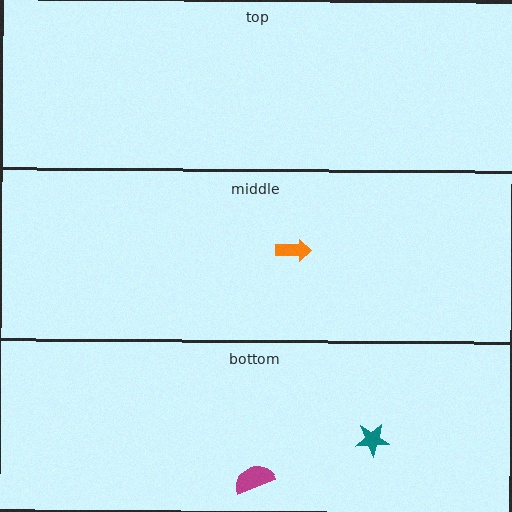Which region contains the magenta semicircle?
The bottom region.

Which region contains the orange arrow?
The middle region.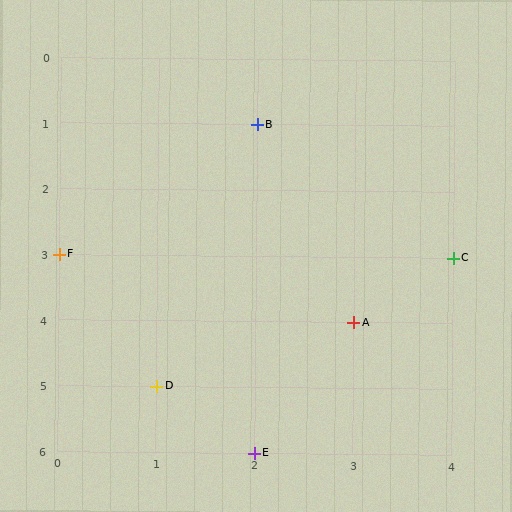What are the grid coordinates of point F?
Point F is at grid coordinates (0, 3).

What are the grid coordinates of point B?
Point B is at grid coordinates (2, 1).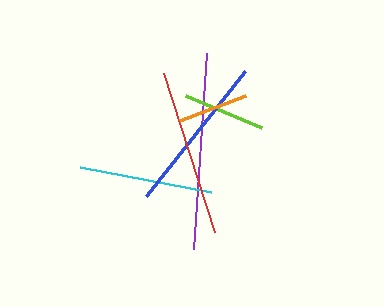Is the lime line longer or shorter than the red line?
The red line is longer than the lime line.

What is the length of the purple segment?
The purple segment is approximately 196 pixels long.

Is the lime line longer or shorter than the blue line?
The blue line is longer than the lime line.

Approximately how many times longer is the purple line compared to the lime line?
The purple line is approximately 2.4 times the length of the lime line.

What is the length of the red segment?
The red segment is approximately 166 pixels long.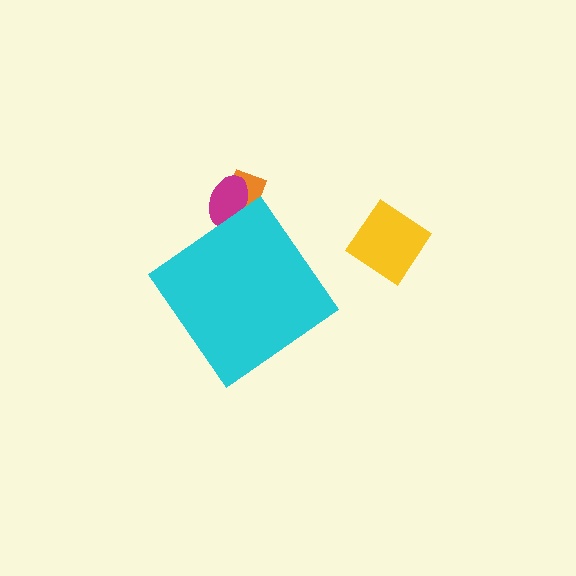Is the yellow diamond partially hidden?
No, the yellow diamond is fully visible.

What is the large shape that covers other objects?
A cyan diamond.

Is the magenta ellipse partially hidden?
Yes, the magenta ellipse is partially hidden behind the cyan diamond.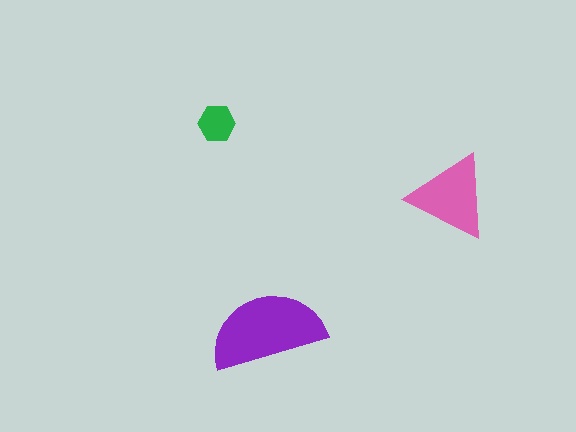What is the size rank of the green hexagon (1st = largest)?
3rd.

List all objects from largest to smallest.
The purple semicircle, the pink triangle, the green hexagon.